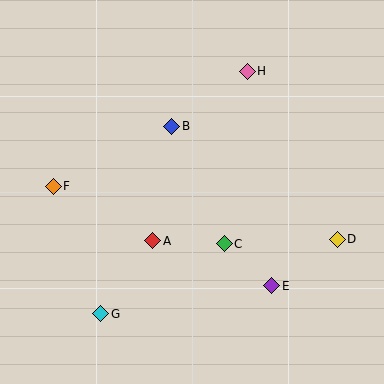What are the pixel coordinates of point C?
Point C is at (224, 244).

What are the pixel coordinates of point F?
Point F is at (53, 186).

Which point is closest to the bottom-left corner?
Point G is closest to the bottom-left corner.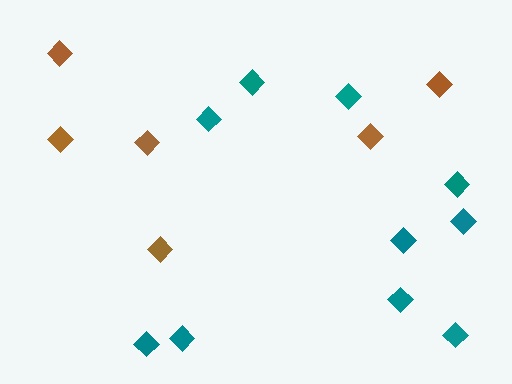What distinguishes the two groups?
There are 2 groups: one group of brown diamonds (6) and one group of teal diamonds (10).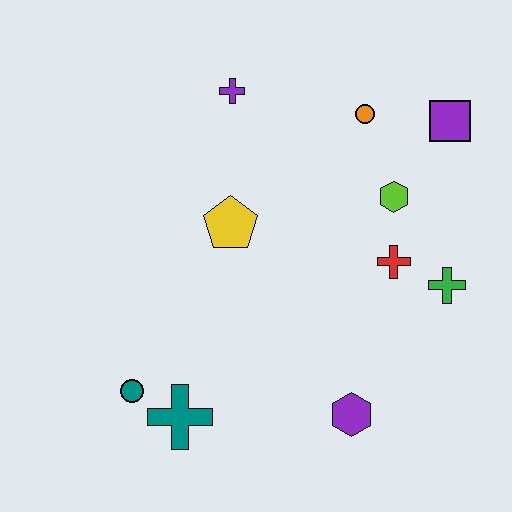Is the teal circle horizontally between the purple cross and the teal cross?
No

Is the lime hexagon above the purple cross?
No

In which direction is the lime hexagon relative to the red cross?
The lime hexagon is above the red cross.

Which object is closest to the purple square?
The orange circle is closest to the purple square.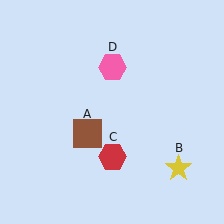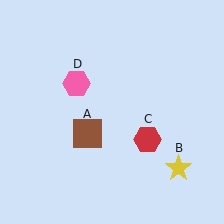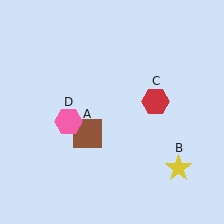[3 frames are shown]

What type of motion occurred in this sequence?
The red hexagon (object C), pink hexagon (object D) rotated counterclockwise around the center of the scene.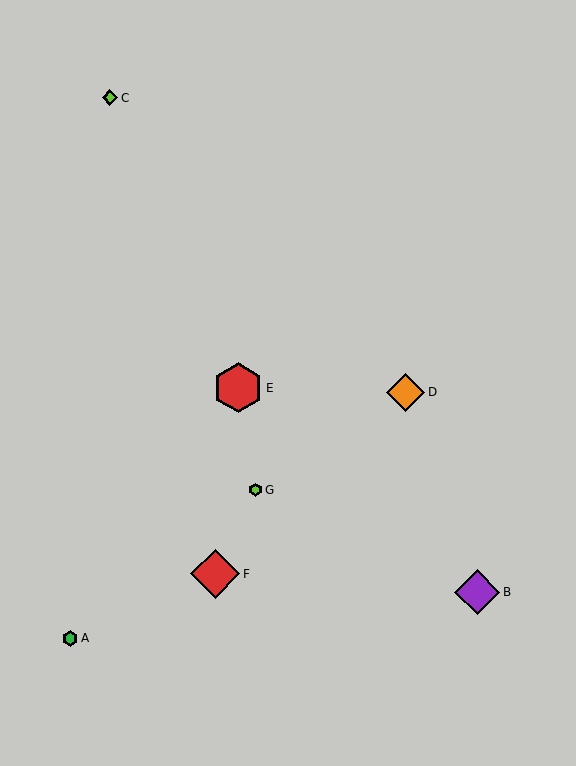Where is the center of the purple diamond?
The center of the purple diamond is at (477, 592).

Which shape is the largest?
The red hexagon (labeled E) is the largest.